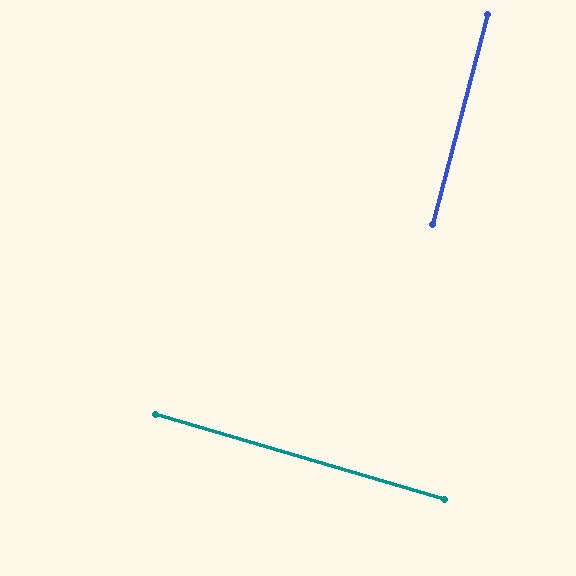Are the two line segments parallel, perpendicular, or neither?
Perpendicular — they meet at approximately 88°.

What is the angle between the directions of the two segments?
Approximately 88 degrees.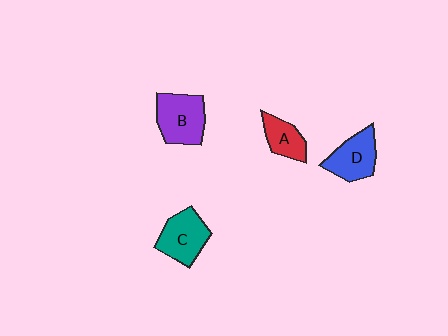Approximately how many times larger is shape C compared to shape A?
Approximately 1.5 times.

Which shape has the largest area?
Shape B (purple).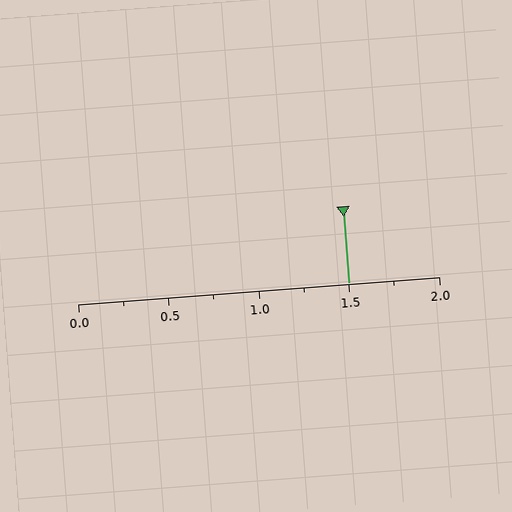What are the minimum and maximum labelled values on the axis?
The axis runs from 0.0 to 2.0.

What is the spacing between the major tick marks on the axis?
The major ticks are spaced 0.5 apart.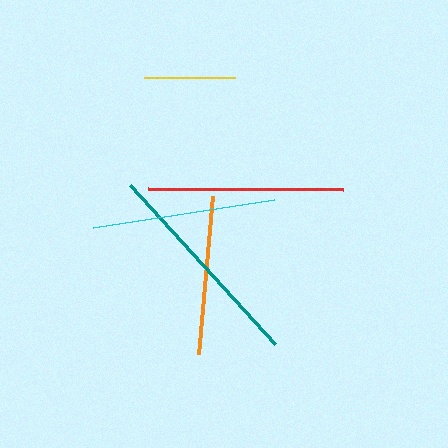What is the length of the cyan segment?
The cyan segment is approximately 183 pixels long.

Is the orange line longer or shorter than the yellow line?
The orange line is longer than the yellow line.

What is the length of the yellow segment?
The yellow segment is approximately 91 pixels long.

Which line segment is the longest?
The teal line is the longest at approximately 215 pixels.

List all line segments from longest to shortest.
From longest to shortest: teal, red, cyan, orange, yellow.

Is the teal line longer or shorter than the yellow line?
The teal line is longer than the yellow line.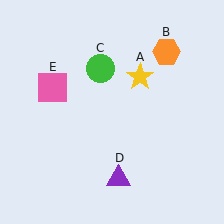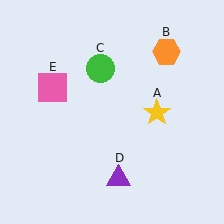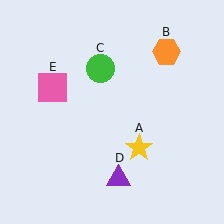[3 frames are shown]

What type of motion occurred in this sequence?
The yellow star (object A) rotated clockwise around the center of the scene.